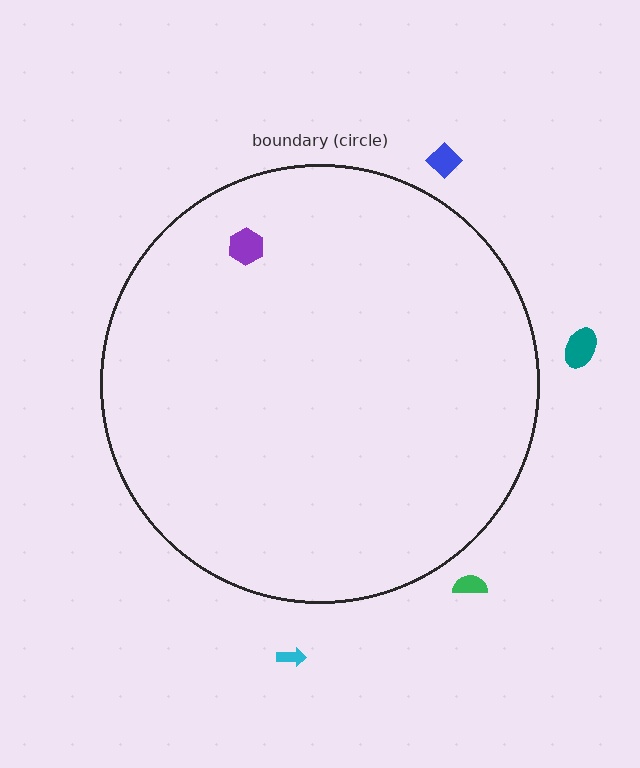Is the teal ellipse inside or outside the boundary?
Outside.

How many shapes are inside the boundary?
1 inside, 4 outside.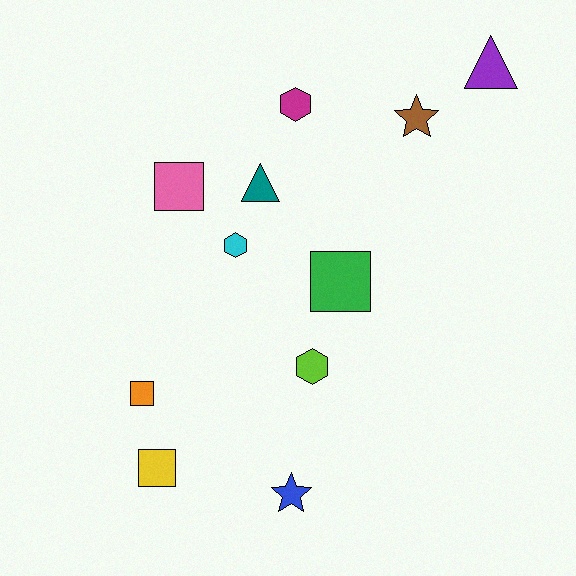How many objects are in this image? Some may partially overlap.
There are 11 objects.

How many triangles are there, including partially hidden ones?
There are 2 triangles.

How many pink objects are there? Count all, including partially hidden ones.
There is 1 pink object.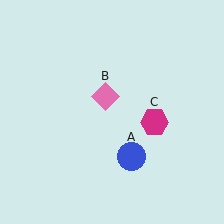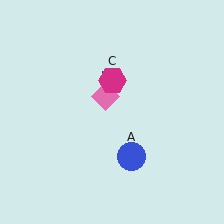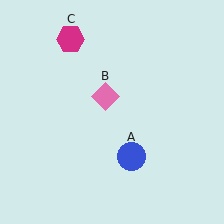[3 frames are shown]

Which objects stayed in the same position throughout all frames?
Blue circle (object A) and pink diamond (object B) remained stationary.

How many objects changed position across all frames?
1 object changed position: magenta hexagon (object C).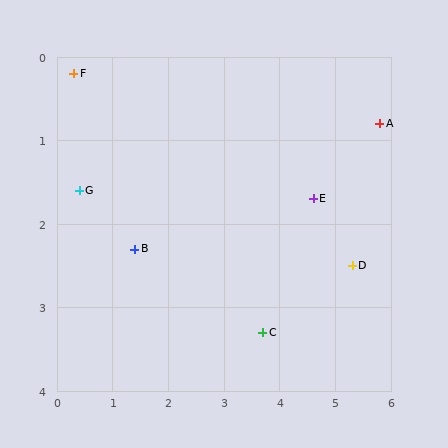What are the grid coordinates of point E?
Point E is at approximately (4.6, 1.7).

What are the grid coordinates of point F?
Point F is at approximately (0.3, 0.2).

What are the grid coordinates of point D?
Point D is at approximately (5.3, 2.5).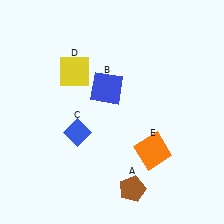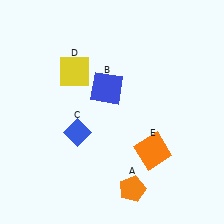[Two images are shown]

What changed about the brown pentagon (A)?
In Image 1, A is brown. In Image 2, it changed to orange.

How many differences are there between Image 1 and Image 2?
There is 1 difference between the two images.